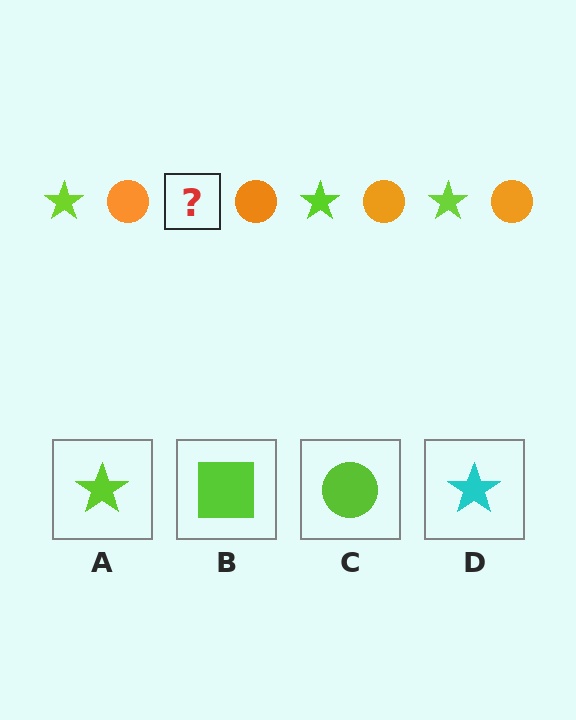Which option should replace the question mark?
Option A.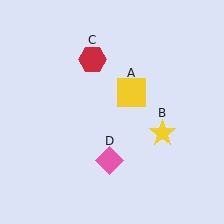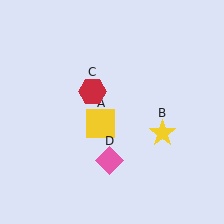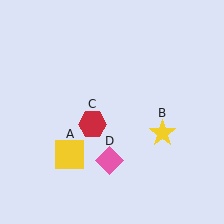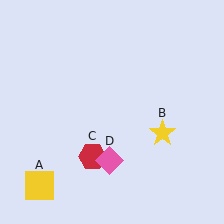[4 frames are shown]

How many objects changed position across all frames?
2 objects changed position: yellow square (object A), red hexagon (object C).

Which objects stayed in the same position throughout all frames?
Yellow star (object B) and pink diamond (object D) remained stationary.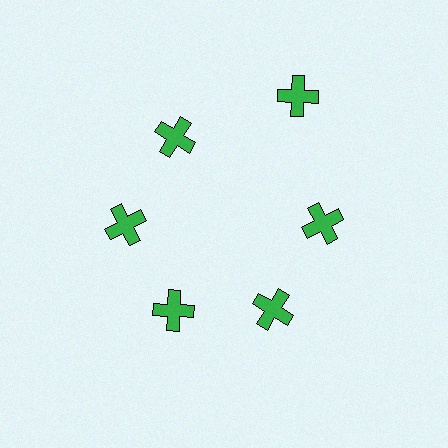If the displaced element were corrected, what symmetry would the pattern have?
It would have 6-fold rotational symmetry — the pattern would map onto itself every 60 degrees.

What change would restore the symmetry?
The symmetry would be restored by moving it inward, back onto the ring so that all 6 crosses sit at equal angles and equal distance from the center.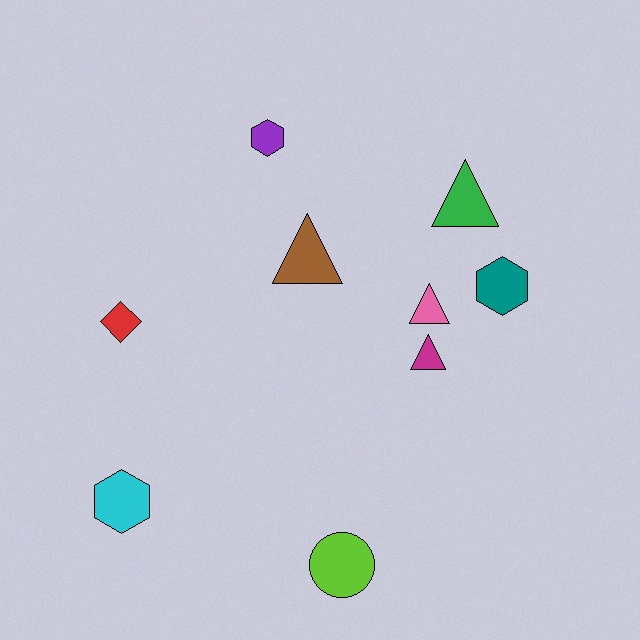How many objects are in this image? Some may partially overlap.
There are 9 objects.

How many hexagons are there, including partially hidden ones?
There are 3 hexagons.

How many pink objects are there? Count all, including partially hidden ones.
There is 1 pink object.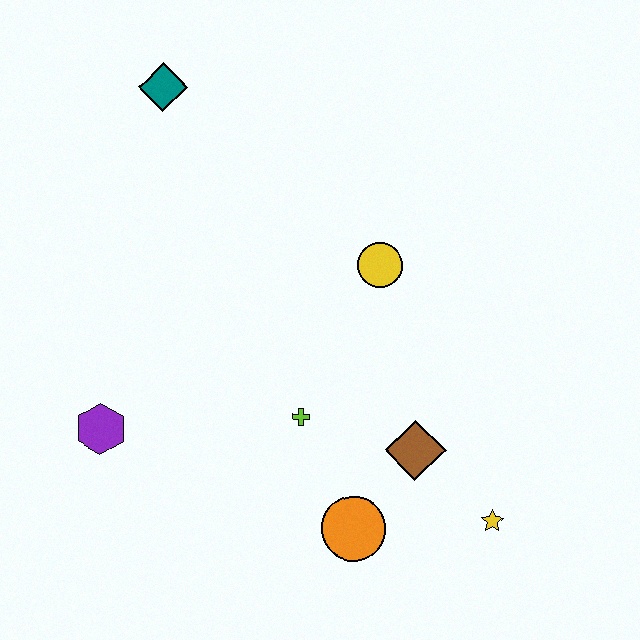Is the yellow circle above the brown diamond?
Yes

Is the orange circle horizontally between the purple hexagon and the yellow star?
Yes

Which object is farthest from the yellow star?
The teal diamond is farthest from the yellow star.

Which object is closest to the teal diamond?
The yellow circle is closest to the teal diamond.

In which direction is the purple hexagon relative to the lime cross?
The purple hexagon is to the left of the lime cross.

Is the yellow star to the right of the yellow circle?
Yes